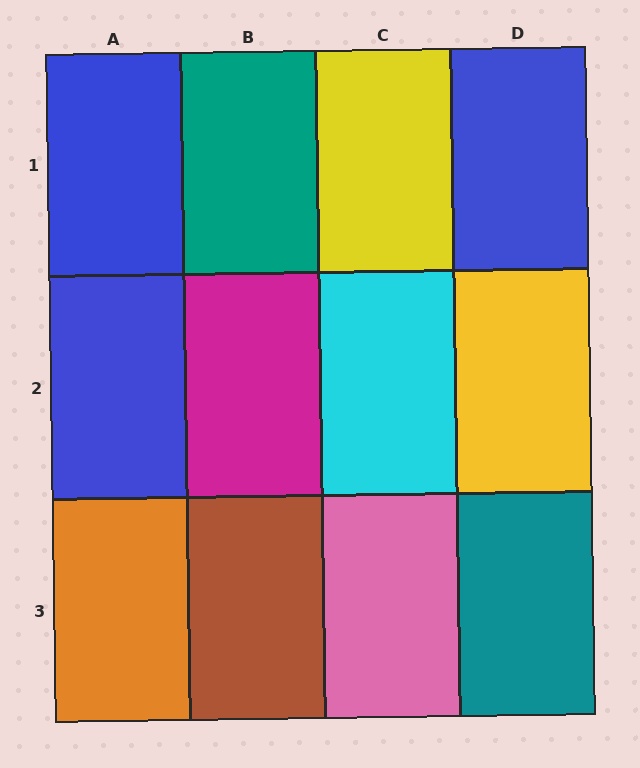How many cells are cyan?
1 cell is cyan.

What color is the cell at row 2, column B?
Magenta.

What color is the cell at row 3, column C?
Pink.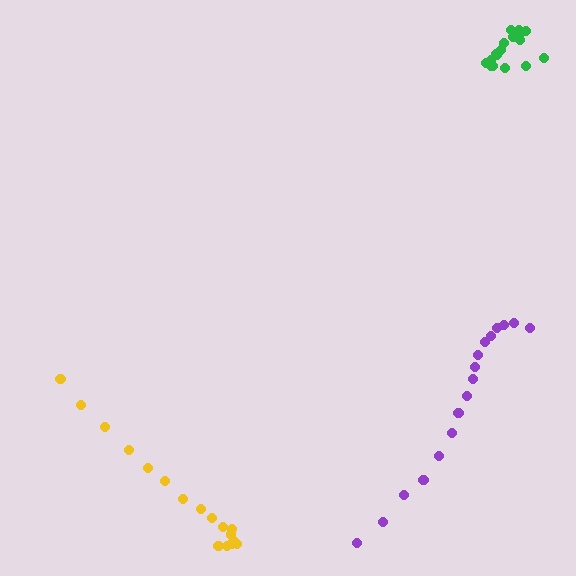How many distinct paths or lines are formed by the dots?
There are 3 distinct paths.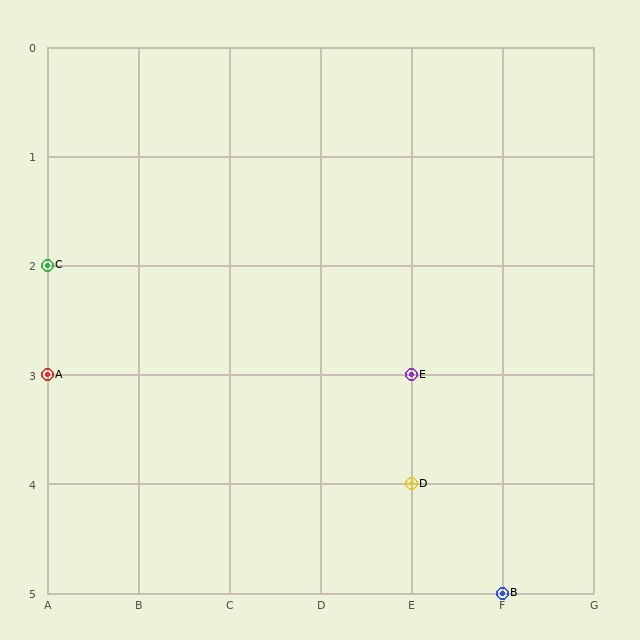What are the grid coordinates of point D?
Point D is at grid coordinates (E, 4).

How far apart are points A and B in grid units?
Points A and B are 5 columns and 2 rows apart (about 5.4 grid units diagonally).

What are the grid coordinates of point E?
Point E is at grid coordinates (E, 3).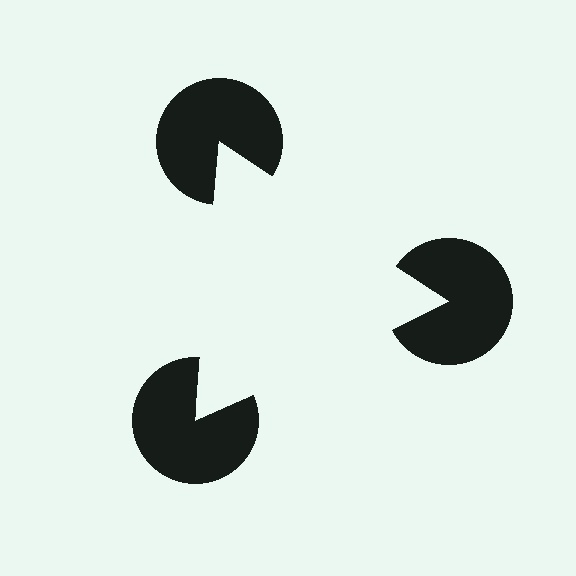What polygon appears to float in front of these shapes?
An illusory triangle — its edges are inferred from the aligned wedge cuts in the pac-man discs, not physically drawn.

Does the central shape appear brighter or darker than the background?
It typically appears slightly brighter than the background, even though no actual brightness change is drawn.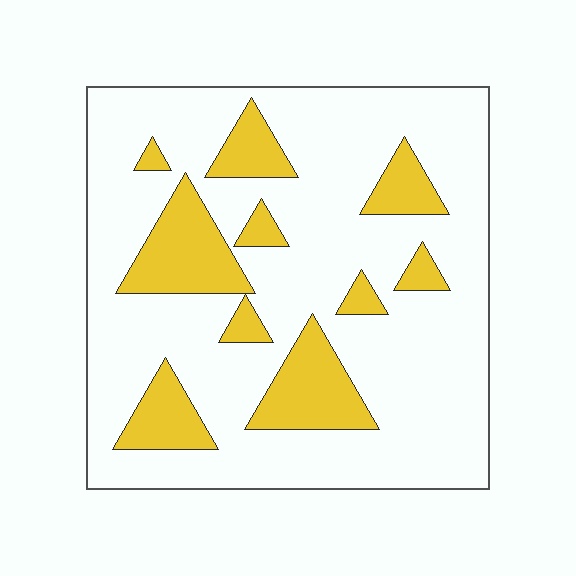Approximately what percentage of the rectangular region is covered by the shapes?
Approximately 20%.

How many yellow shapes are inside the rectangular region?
10.